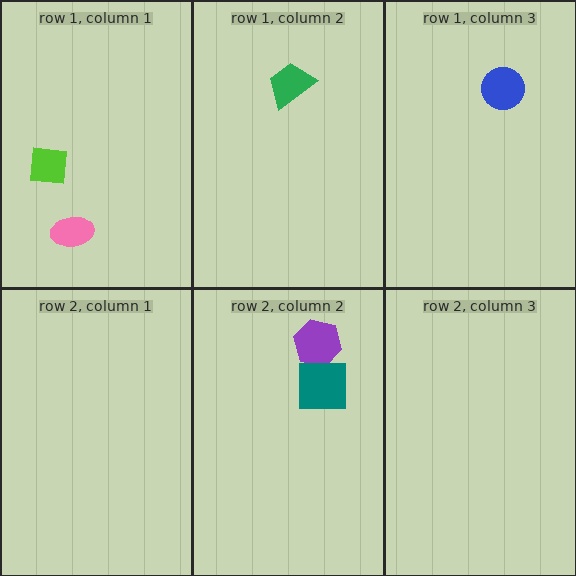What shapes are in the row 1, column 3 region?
The blue circle.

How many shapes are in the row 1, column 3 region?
1.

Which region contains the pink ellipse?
The row 1, column 1 region.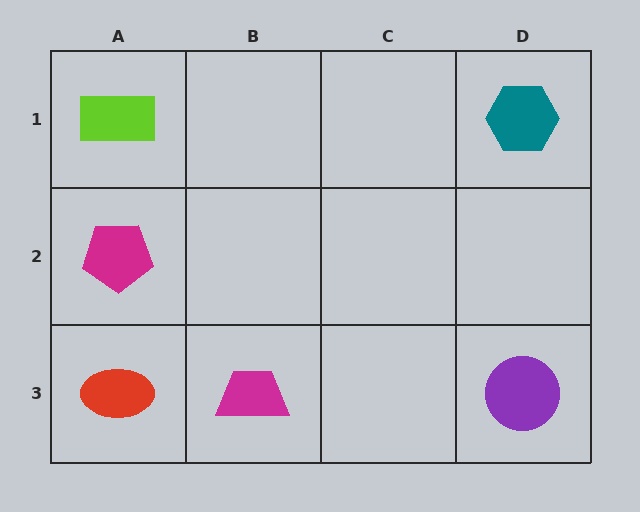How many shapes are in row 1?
2 shapes.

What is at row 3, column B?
A magenta trapezoid.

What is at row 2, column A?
A magenta pentagon.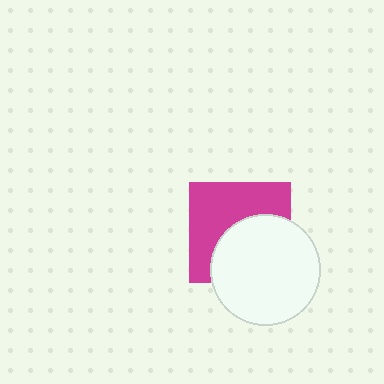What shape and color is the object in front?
The object in front is a white circle.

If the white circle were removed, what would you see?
You would see the complete magenta square.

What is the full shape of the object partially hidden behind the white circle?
The partially hidden object is a magenta square.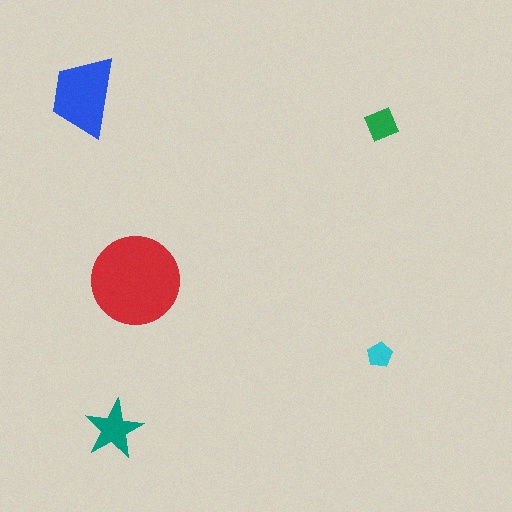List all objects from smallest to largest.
The cyan pentagon, the green square, the teal star, the blue trapezoid, the red circle.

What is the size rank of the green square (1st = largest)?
4th.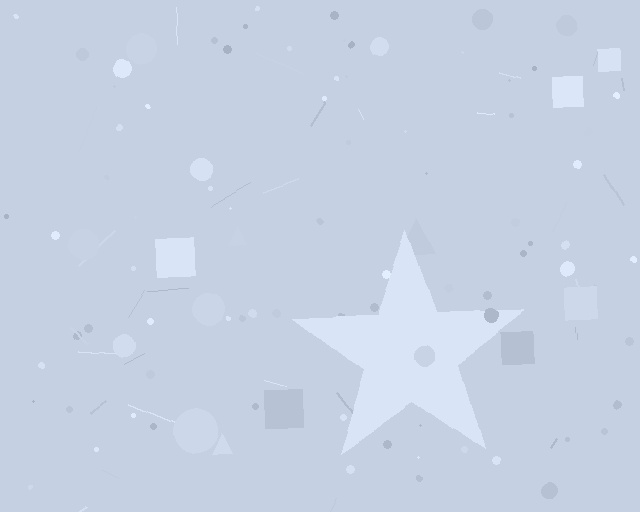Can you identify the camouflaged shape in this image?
The camouflaged shape is a star.